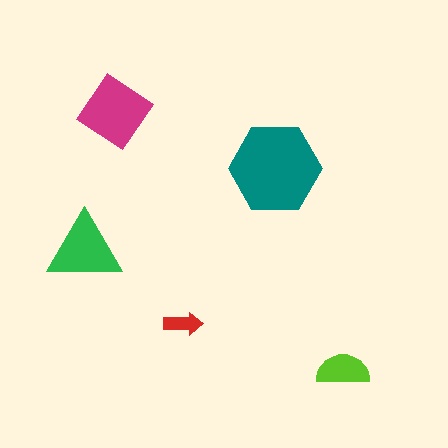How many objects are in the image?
There are 5 objects in the image.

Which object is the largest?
The teal hexagon.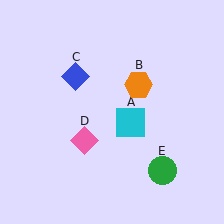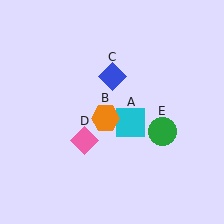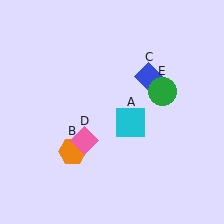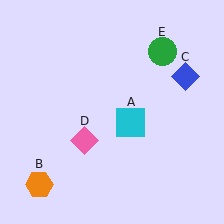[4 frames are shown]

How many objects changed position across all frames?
3 objects changed position: orange hexagon (object B), blue diamond (object C), green circle (object E).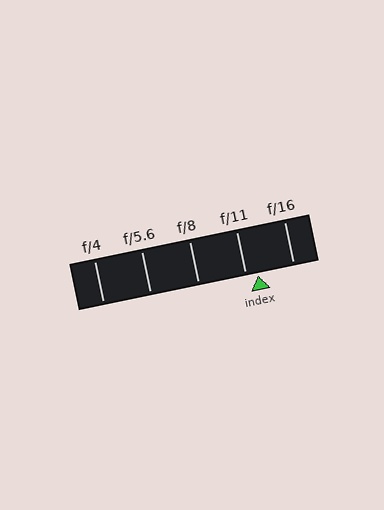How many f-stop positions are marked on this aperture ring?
There are 5 f-stop positions marked.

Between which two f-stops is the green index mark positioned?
The index mark is between f/11 and f/16.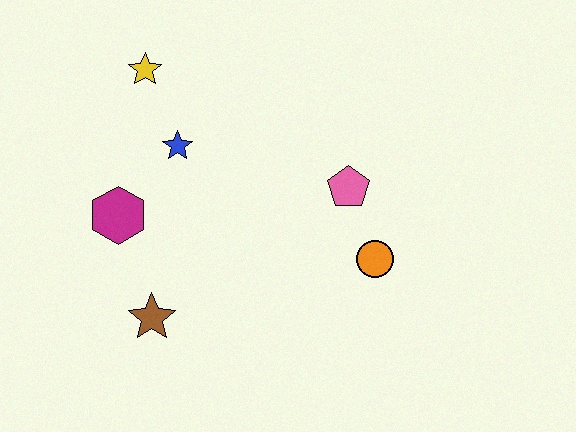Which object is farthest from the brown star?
The yellow star is farthest from the brown star.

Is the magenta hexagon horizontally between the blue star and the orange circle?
No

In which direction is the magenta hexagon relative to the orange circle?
The magenta hexagon is to the left of the orange circle.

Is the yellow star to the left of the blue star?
Yes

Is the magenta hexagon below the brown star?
No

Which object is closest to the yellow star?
The blue star is closest to the yellow star.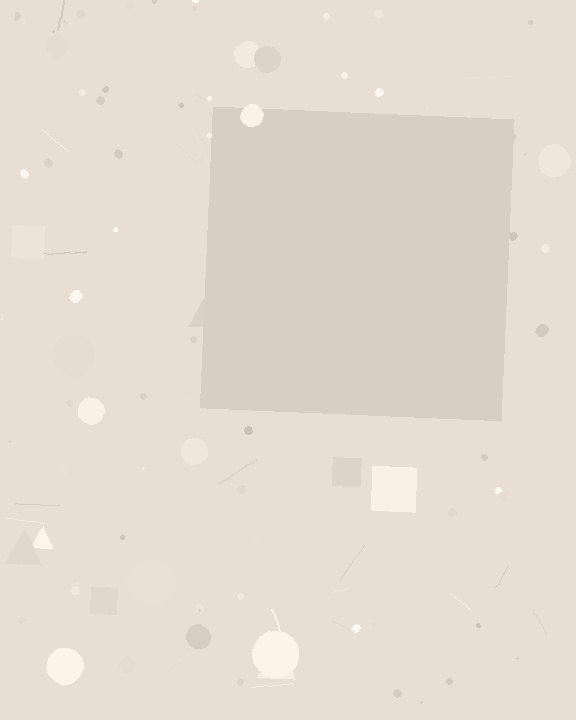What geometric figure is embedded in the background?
A square is embedded in the background.